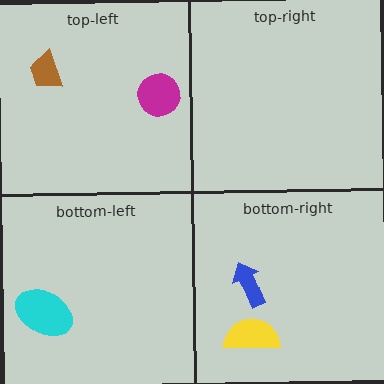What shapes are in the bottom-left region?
The cyan ellipse.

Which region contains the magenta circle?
The top-left region.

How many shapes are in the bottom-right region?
2.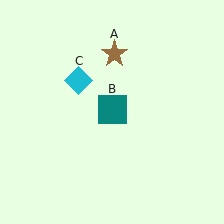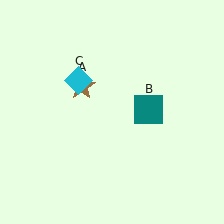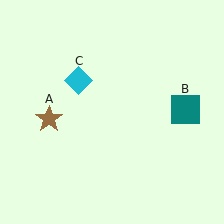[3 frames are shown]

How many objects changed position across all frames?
2 objects changed position: brown star (object A), teal square (object B).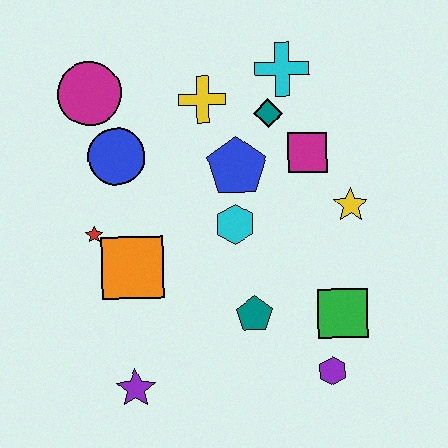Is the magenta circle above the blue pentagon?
Yes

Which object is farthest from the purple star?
The cyan cross is farthest from the purple star.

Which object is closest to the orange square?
The red star is closest to the orange square.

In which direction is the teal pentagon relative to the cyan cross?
The teal pentagon is below the cyan cross.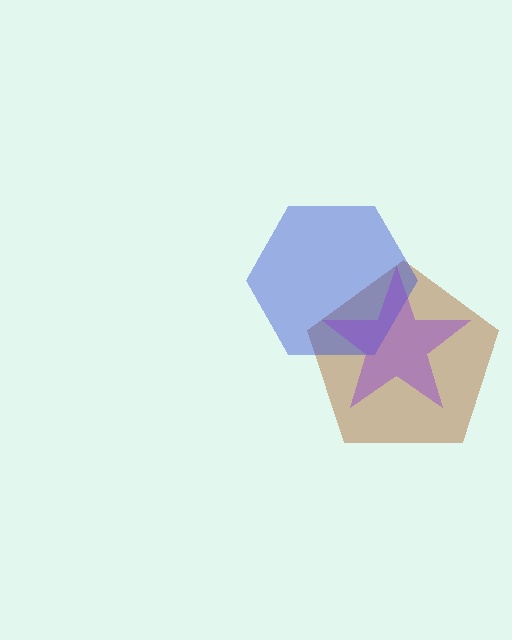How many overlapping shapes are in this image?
There are 3 overlapping shapes in the image.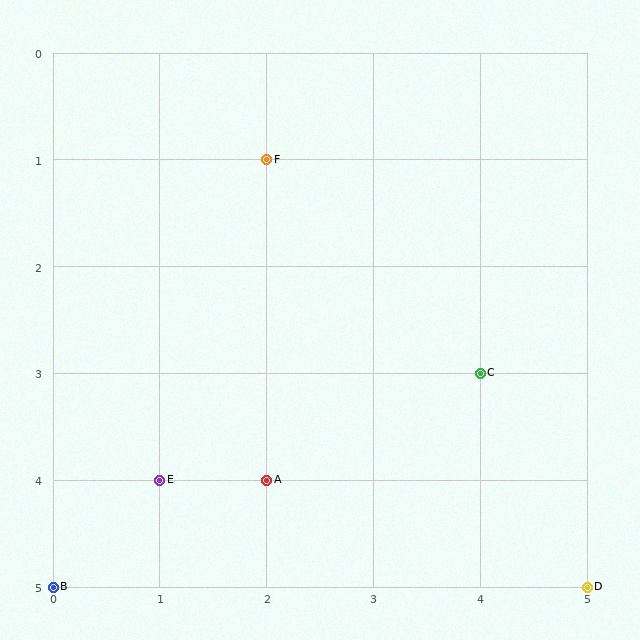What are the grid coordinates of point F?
Point F is at grid coordinates (2, 1).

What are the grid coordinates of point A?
Point A is at grid coordinates (2, 4).